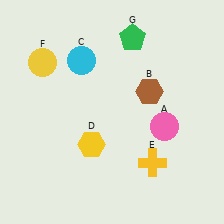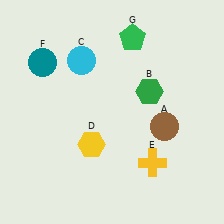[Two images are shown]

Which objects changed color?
A changed from pink to brown. B changed from brown to green. F changed from yellow to teal.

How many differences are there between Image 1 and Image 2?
There are 3 differences between the two images.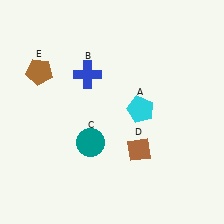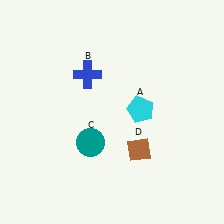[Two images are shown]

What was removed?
The brown pentagon (E) was removed in Image 2.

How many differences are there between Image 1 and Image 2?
There is 1 difference between the two images.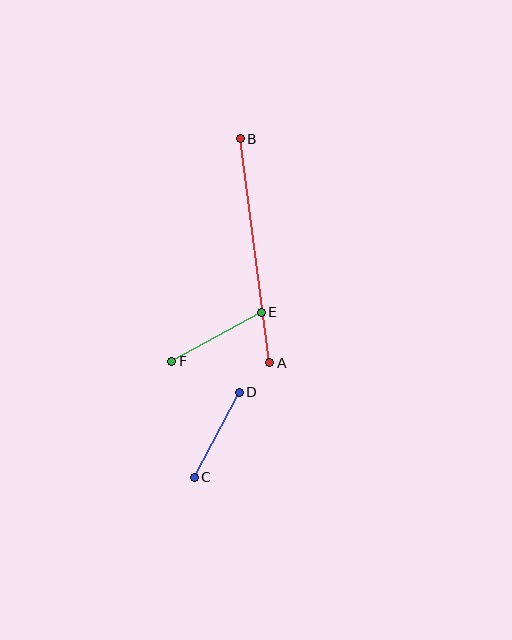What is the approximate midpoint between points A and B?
The midpoint is at approximately (255, 251) pixels.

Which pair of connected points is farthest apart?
Points A and B are farthest apart.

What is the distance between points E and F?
The distance is approximately 102 pixels.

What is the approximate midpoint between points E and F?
The midpoint is at approximately (216, 337) pixels.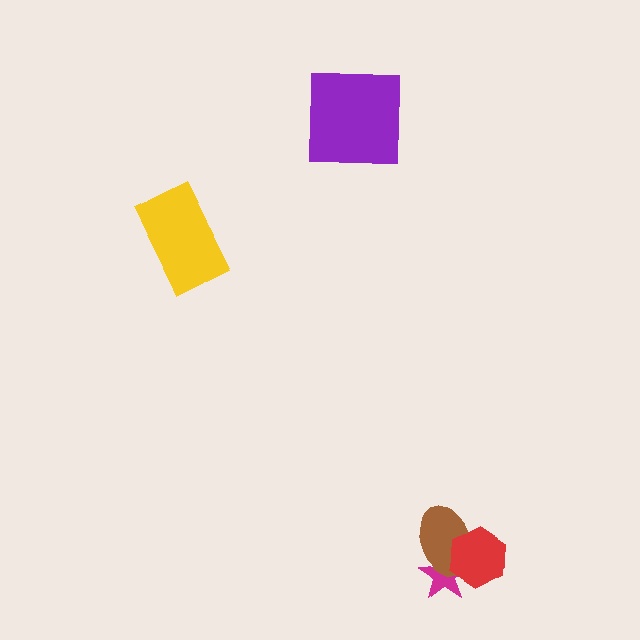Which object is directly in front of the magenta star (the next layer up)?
The brown ellipse is directly in front of the magenta star.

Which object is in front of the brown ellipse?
The red hexagon is in front of the brown ellipse.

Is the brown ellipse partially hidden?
Yes, it is partially covered by another shape.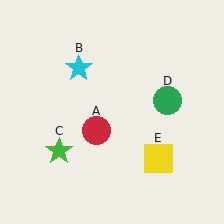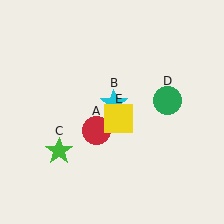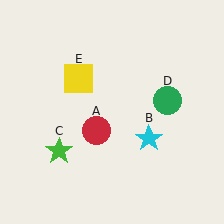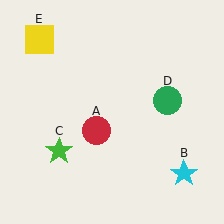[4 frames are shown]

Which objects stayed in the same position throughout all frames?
Red circle (object A) and green star (object C) and green circle (object D) remained stationary.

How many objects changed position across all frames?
2 objects changed position: cyan star (object B), yellow square (object E).